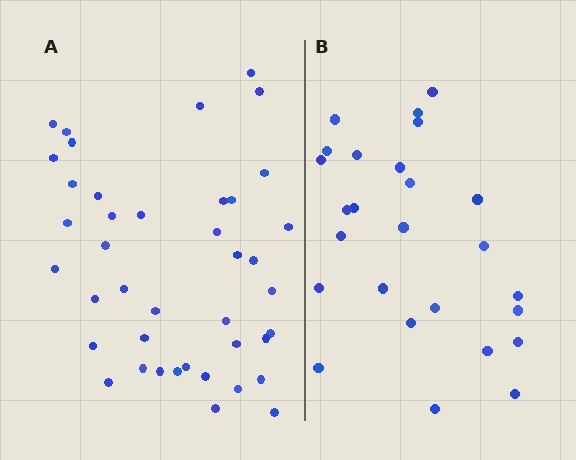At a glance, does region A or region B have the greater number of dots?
Region A (the left region) has more dots.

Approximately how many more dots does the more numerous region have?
Region A has approximately 15 more dots than region B.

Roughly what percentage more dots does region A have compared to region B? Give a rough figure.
About 60% more.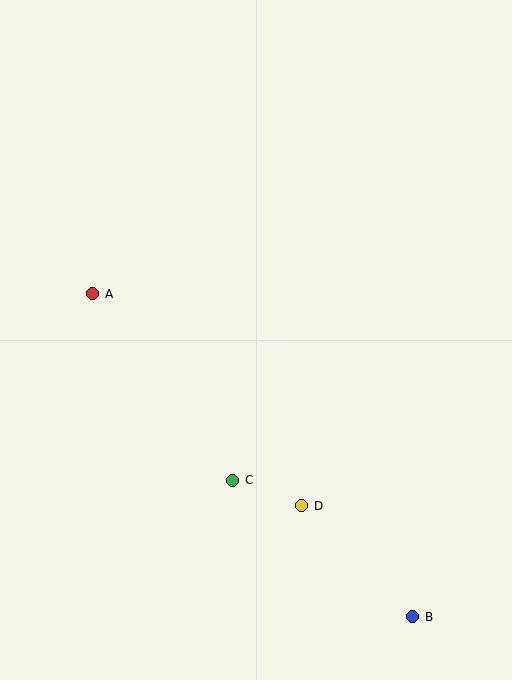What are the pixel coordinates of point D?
Point D is at (302, 506).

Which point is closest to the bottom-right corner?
Point B is closest to the bottom-right corner.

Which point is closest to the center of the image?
Point C at (233, 480) is closest to the center.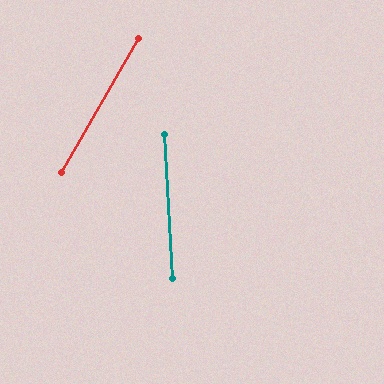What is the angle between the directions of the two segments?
Approximately 33 degrees.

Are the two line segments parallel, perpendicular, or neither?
Neither parallel nor perpendicular — they differ by about 33°.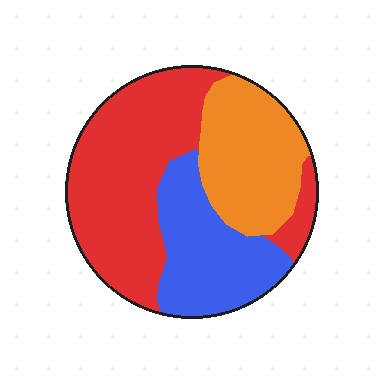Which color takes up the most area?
Red, at roughly 45%.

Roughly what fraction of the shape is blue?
Blue covers around 25% of the shape.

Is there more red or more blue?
Red.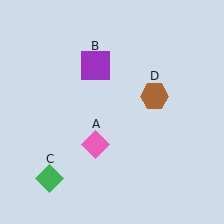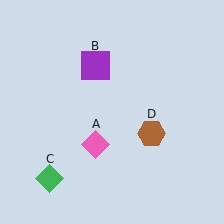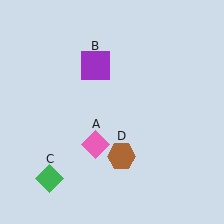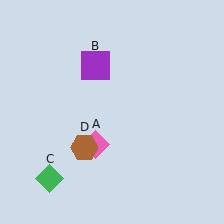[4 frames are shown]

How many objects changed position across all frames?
1 object changed position: brown hexagon (object D).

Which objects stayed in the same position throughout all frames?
Pink diamond (object A) and purple square (object B) and green diamond (object C) remained stationary.